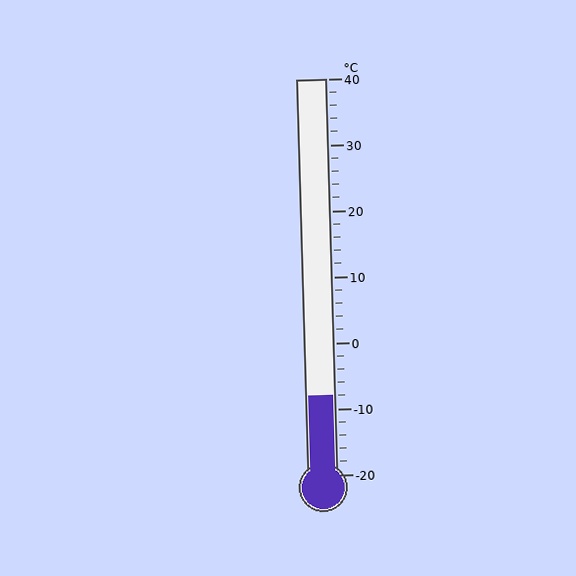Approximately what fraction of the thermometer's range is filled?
The thermometer is filled to approximately 20% of its range.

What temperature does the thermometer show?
The thermometer shows approximately -8°C.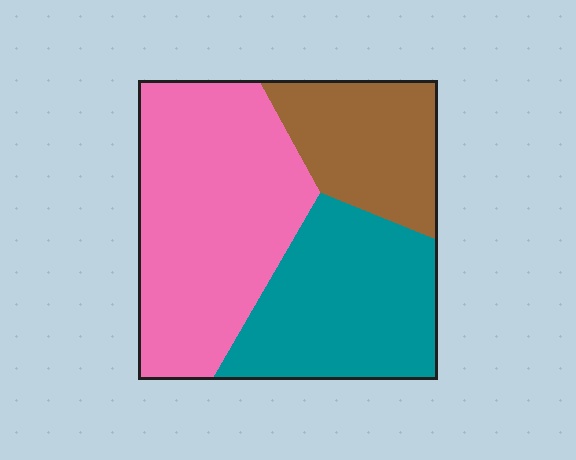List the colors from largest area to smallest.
From largest to smallest: pink, teal, brown.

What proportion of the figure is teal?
Teal takes up about one third (1/3) of the figure.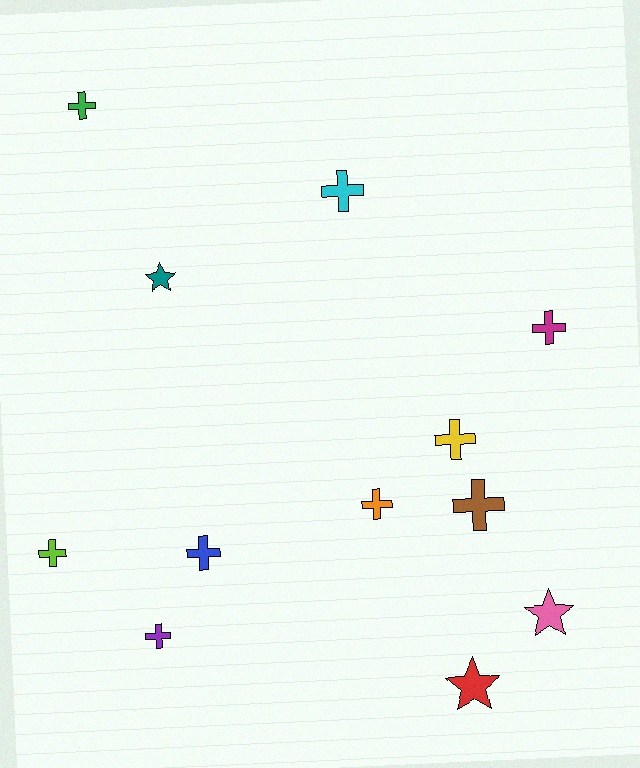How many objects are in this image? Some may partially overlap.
There are 12 objects.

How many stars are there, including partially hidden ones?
There are 3 stars.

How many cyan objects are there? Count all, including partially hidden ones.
There is 1 cyan object.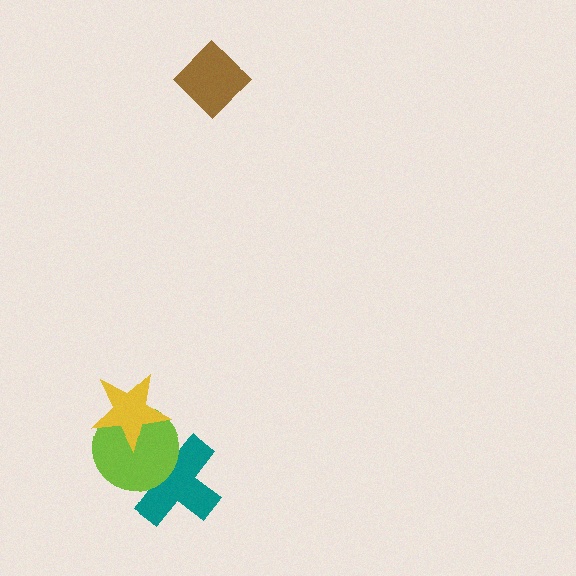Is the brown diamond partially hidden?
No, no other shape covers it.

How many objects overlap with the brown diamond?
0 objects overlap with the brown diamond.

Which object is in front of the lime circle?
The yellow star is in front of the lime circle.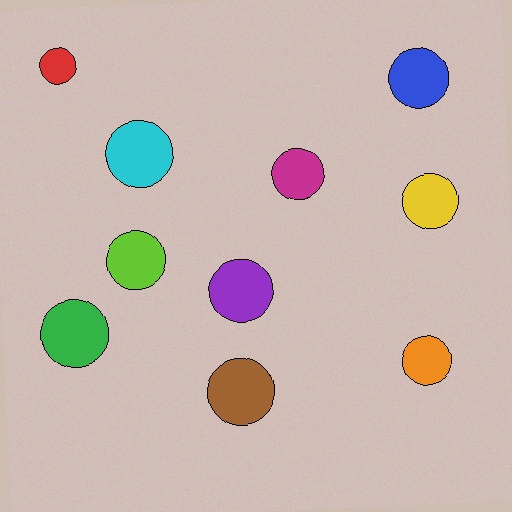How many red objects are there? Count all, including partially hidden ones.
There is 1 red object.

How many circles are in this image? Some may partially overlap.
There are 10 circles.